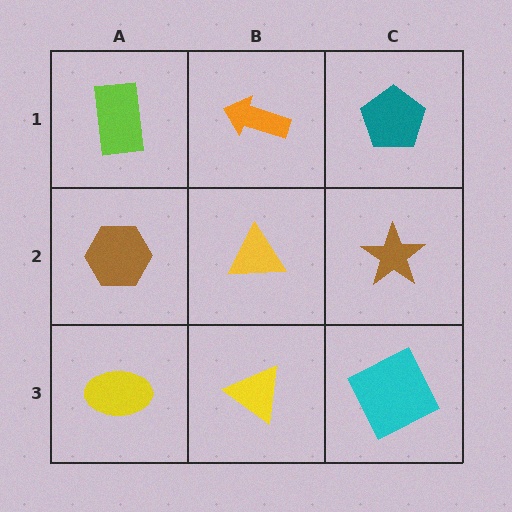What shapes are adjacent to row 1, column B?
A yellow triangle (row 2, column B), a lime rectangle (row 1, column A), a teal pentagon (row 1, column C).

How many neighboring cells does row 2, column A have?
3.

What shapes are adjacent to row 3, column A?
A brown hexagon (row 2, column A), a yellow triangle (row 3, column B).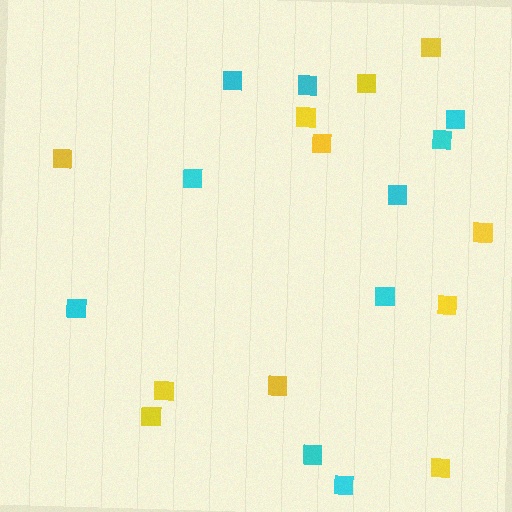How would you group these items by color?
There are 2 groups: one group of cyan squares (10) and one group of yellow squares (11).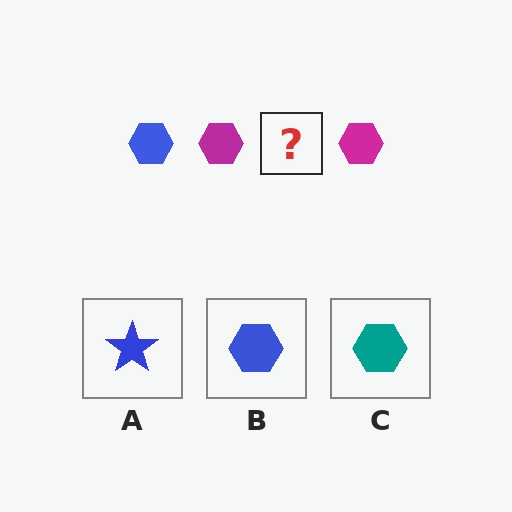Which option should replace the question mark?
Option B.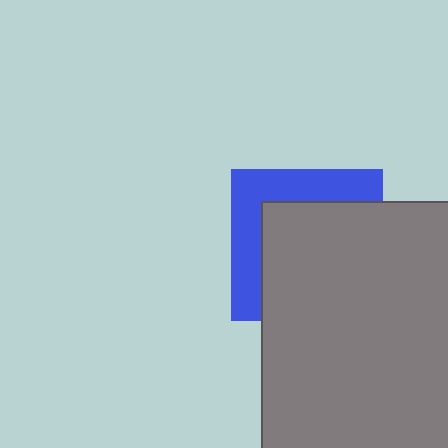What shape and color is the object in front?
The object in front is a gray rectangle.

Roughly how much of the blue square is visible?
A small part of it is visible (roughly 37%).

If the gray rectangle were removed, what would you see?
You would see the complete blue square.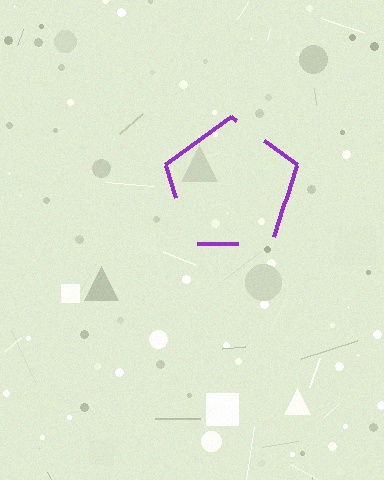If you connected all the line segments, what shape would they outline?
They would outline a pentagon.